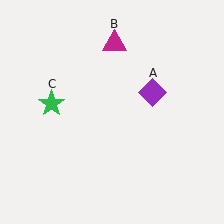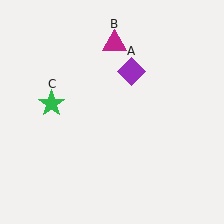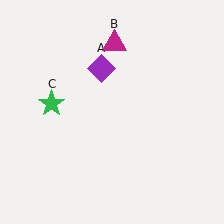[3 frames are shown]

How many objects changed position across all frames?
1 object changed position: purple diamond (object A).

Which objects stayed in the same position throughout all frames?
Magenta triangle (object B) and green star (object C) remained stationary.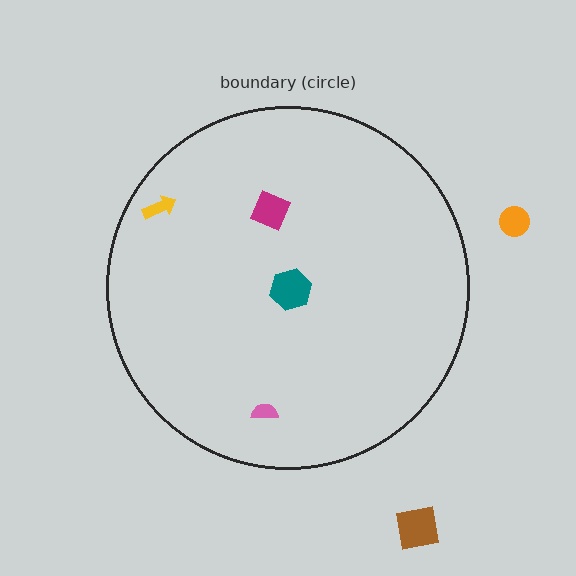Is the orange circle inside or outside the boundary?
Outside.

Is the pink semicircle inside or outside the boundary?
Inside.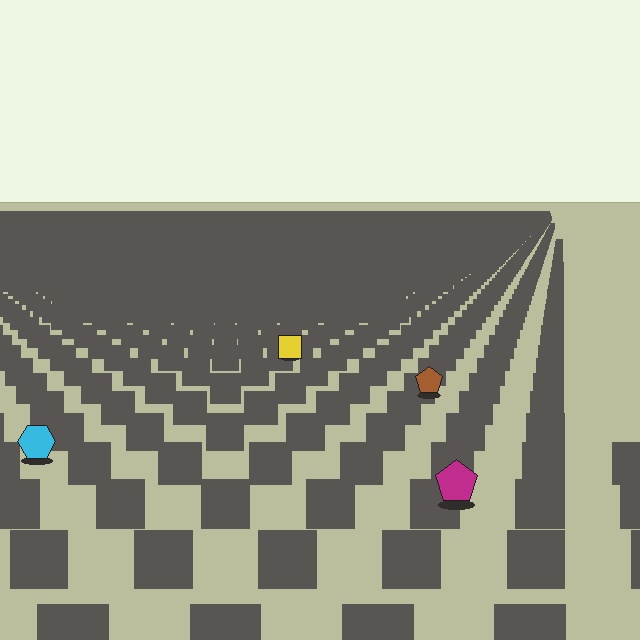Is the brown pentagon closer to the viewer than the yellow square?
Yes. The brown pentagon is closer — you can tell from the texture gradient: the ground texture is coarser near it.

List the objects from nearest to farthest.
From nearest to farthest: the magenta pentagon, the cyan hexagon, the brown pentagon, the yellow square.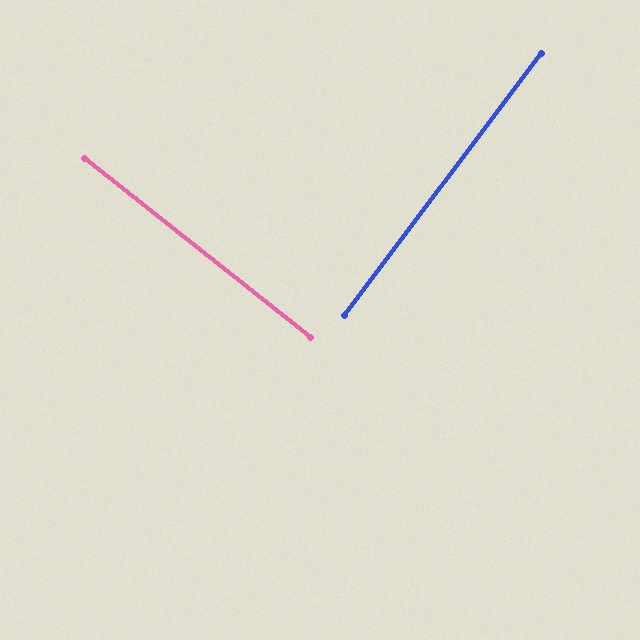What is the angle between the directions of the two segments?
Approximately 89 degrees.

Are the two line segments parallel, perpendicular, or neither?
Perpendicular — they meet at approximately 89°.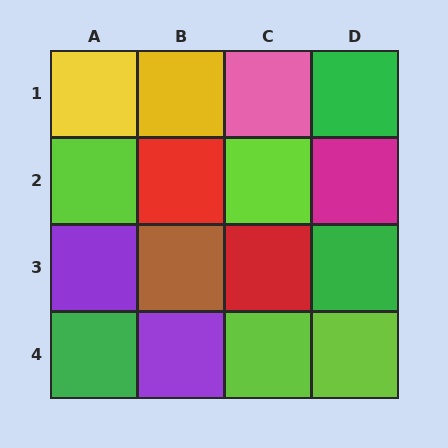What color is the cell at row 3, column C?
Red.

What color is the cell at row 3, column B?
Brown.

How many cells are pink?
1 cell is pink.